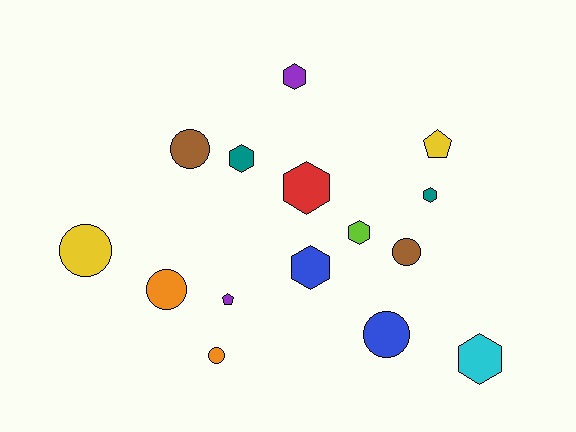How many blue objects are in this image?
There are 2 blue objects.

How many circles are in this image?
There are 6 circles.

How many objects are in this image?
There are 15 objects.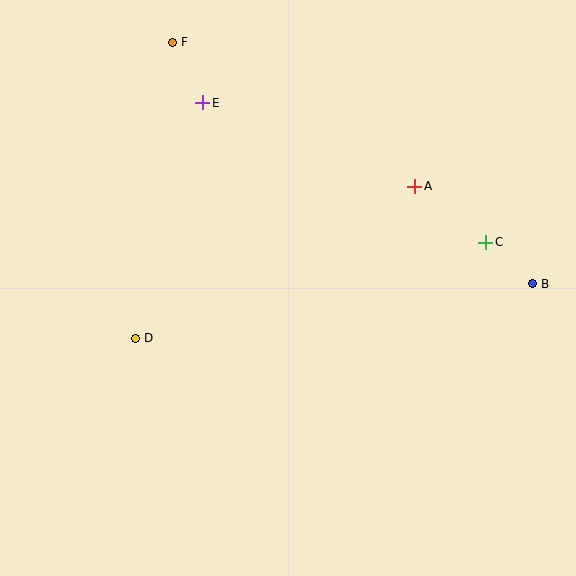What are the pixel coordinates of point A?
Point A is at (415, 186).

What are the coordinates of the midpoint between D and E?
The midpoint between D and E is at (169, 220).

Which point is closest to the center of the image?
Point D at (135, 338) is closest to the center.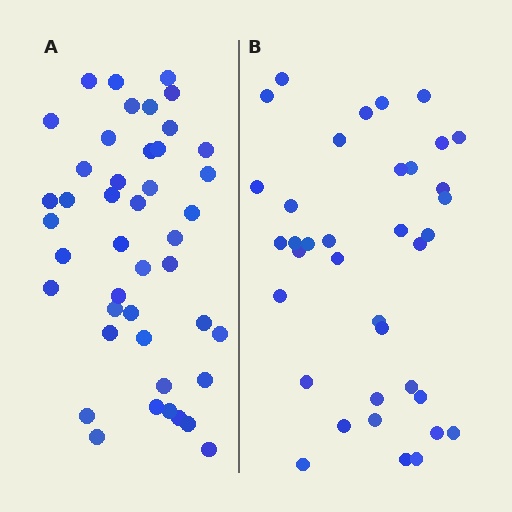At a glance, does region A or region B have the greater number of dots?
Region A (the left region) has more dots.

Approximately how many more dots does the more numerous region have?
Region A has roughly 8 or so more dots than region B.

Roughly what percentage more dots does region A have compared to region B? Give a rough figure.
About 20% more.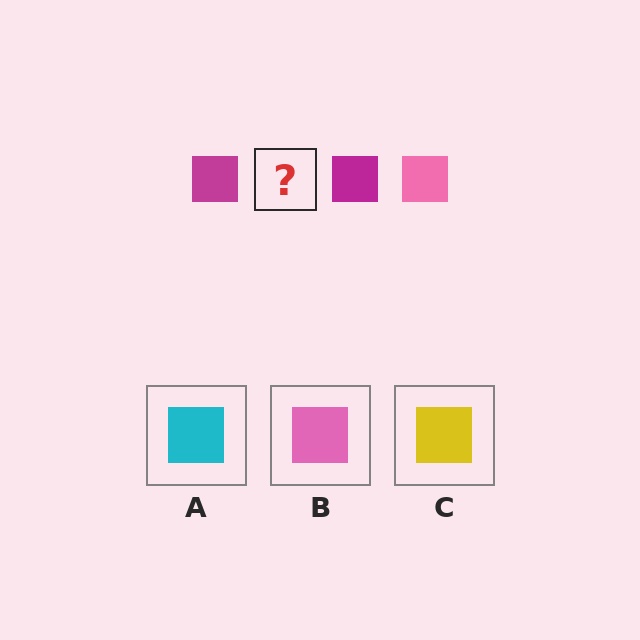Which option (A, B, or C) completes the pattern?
B.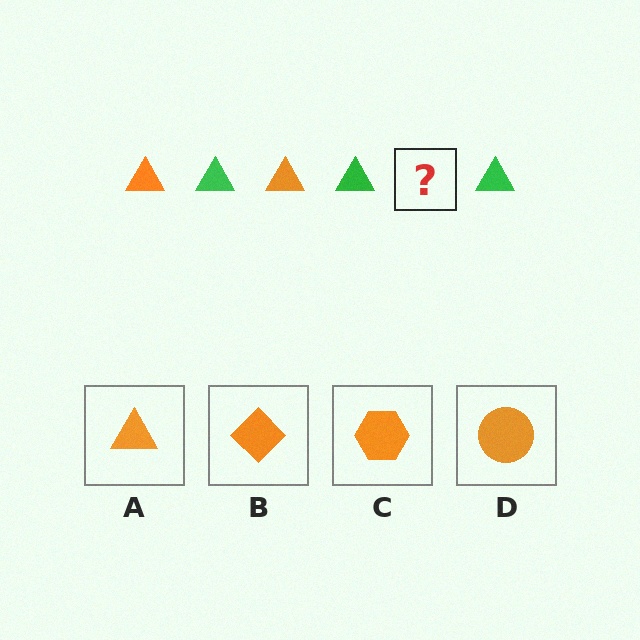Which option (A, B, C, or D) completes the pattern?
A.